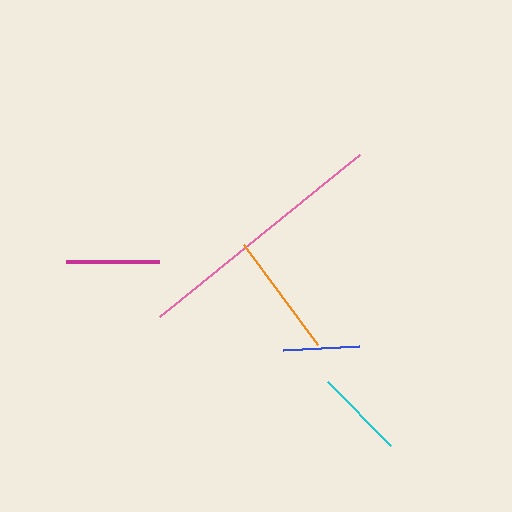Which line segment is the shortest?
The blue line is the shortest at approximately 76 pixels.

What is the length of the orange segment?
The orange segment is approximately 124 pixels long.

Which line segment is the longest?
The pink line is the longest at approximately 257 pixels.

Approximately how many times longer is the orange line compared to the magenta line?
The orange line is approximately 1.3 times the length of the magenta line.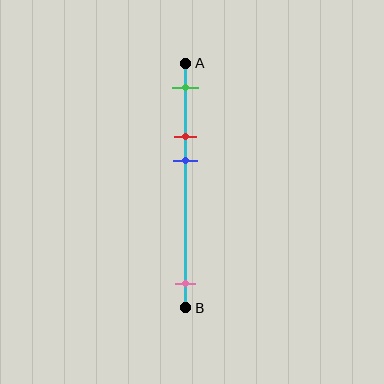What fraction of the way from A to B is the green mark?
The green mark is approximately 10% (0.1) of the way from A to B.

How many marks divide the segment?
There are 4 marks dividing the segment.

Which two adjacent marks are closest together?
The red and blue marks are the closest adjacent pair.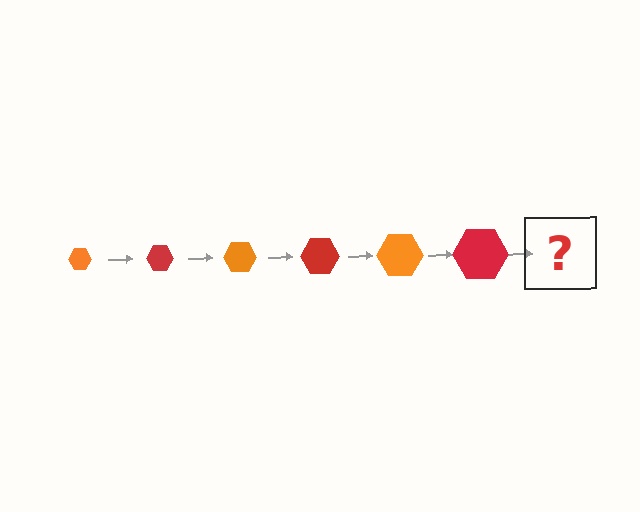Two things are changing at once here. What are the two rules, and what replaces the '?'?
The two rules are that the hexagon grows larger each step and the color cycles through orange and red. The '?' should be an orange hexagon, larger than the previous one.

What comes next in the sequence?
The next element should be an orange hexagon, larger than the previous one.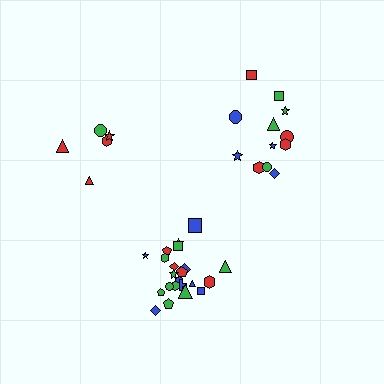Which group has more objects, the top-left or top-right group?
The top-right group.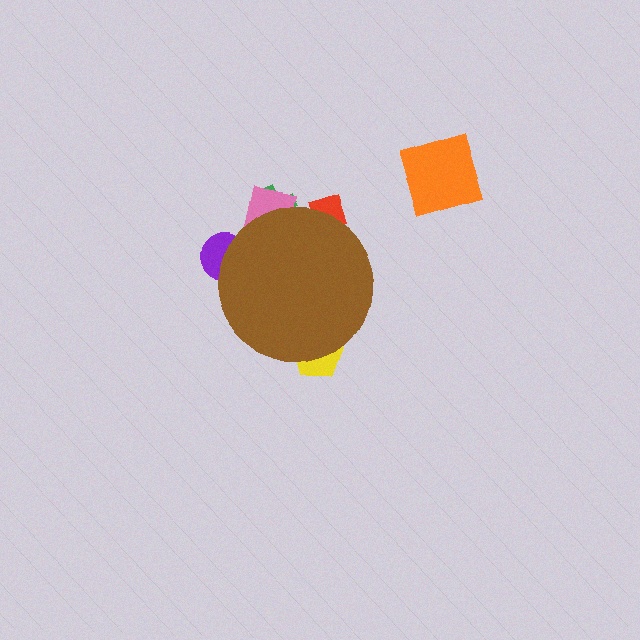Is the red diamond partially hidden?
Yes, the red diamond is partially hidden behind the brown circle.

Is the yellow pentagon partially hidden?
Yes, the yellow pentagon is partially hidden behind the brown circle.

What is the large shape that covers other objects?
A brown circle.